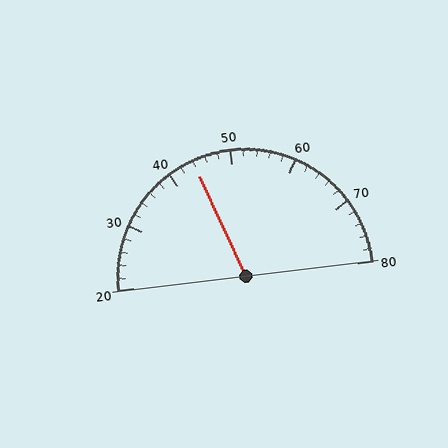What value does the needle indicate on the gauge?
The needle indicates approximately 44.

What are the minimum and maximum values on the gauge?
The gauge ranges from 20 to 80.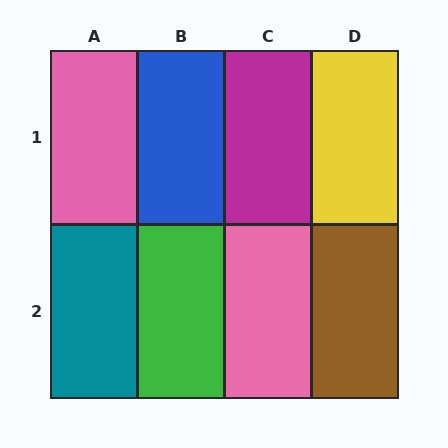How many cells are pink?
2 cells are pink.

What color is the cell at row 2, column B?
Green.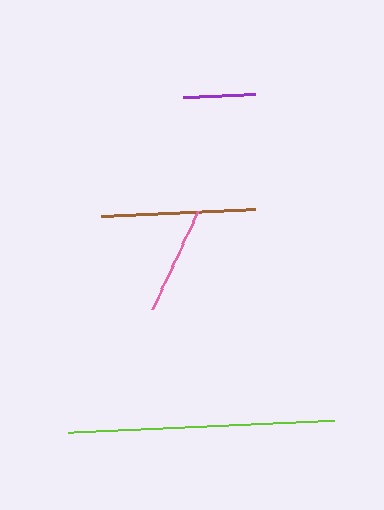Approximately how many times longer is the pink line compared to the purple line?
The pink line is approximately 1.5 times the length of the purple line.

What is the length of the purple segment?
The purple segment is approximately 72 pixels long.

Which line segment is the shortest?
The purple line is the shortest at approximately 72 pixels.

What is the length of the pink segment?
The pink segment is approximately 107 pixels long.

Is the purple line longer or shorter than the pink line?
The pink line is longer than the purple line.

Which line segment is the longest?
The lime line is the longest at approximately 265 pixels.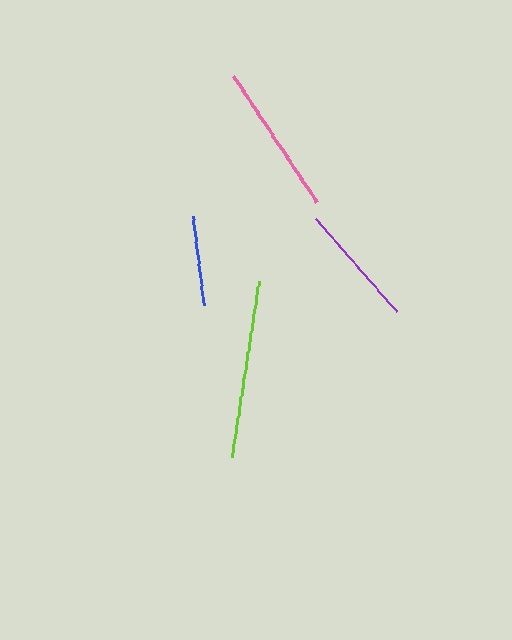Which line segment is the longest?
The lime line is the longest at approximately 179 pixels.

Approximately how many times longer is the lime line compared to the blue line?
The lime line is approximately 2.0 times the length of the blue line.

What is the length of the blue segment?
The blue segment is approximately 90 pixels long.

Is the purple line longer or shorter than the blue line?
The purple line is longer than the blue line.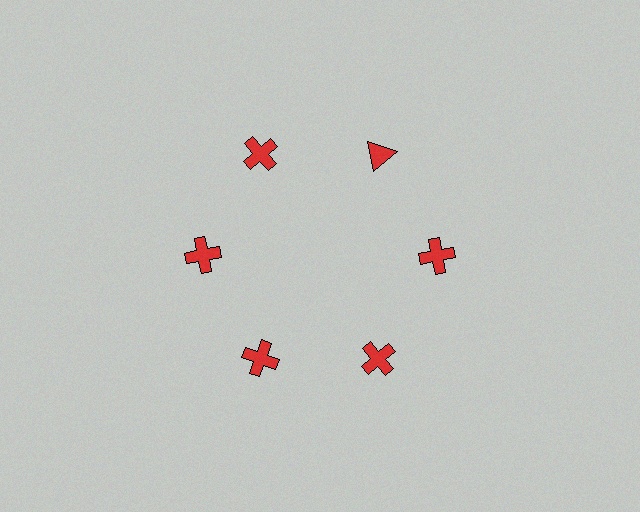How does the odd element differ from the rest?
It has a different shape: triangle instead of cross.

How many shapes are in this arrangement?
There are 6 shapes arranged in a ring pattern.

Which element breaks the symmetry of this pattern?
The red triangle at roughly the 1 o'clock position breaks the symmetry. All other shapes are red crosses.